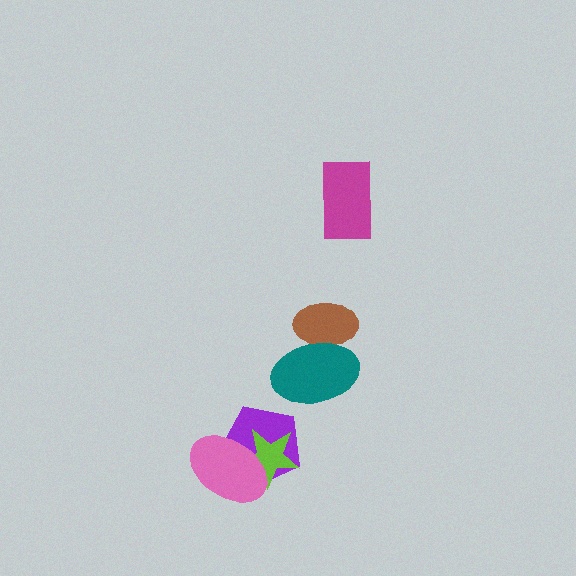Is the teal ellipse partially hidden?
No, no other shape covers it.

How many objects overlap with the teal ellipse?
1 object overlaps with the teal ellipse.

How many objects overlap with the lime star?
2 objects overlap with the lime star.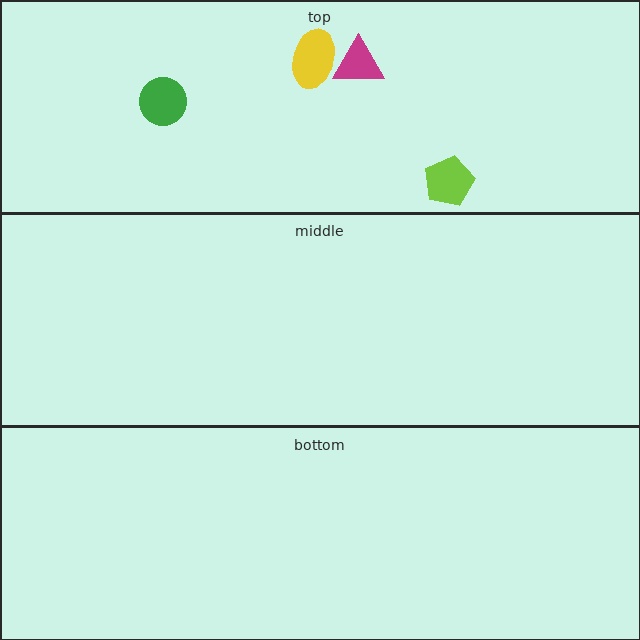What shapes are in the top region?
The yellow ellipse, the green circle, the magenta triangle, the lime pentagon.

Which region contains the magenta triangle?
The top region.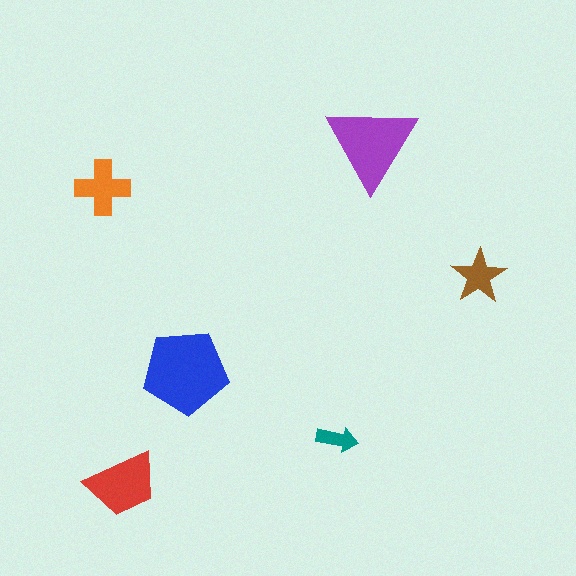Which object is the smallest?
The teal arrow.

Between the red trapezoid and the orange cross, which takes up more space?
The red trapezoid.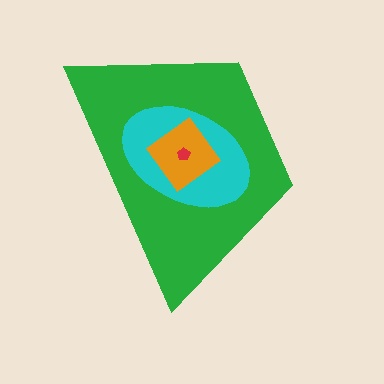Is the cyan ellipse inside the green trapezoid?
Yes.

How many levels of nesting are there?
4.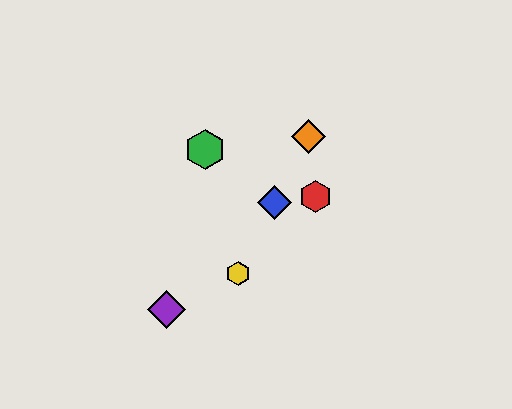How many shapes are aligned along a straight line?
3 shapes (the blue diamond, the yellow hexagon, the orange diamond) are aligned along a straight line.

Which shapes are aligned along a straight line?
The blue diamond, the yellow hexagon, the orange diamond are aligned along a straight line.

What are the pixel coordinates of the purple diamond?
The purple diamond is at (166, 309).